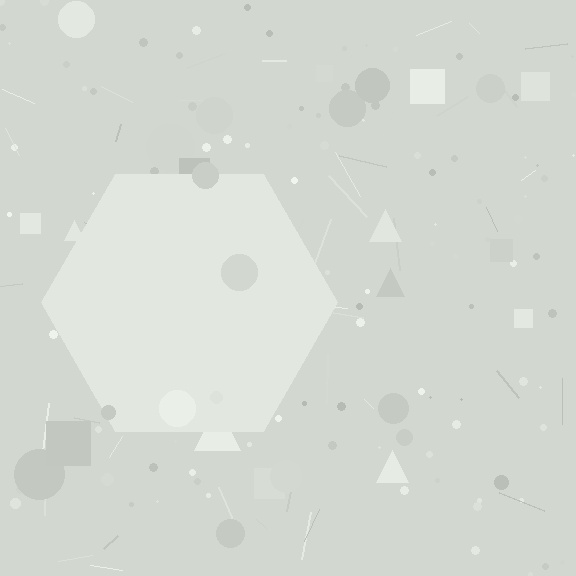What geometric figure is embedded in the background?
A hexagon is embedded in the background.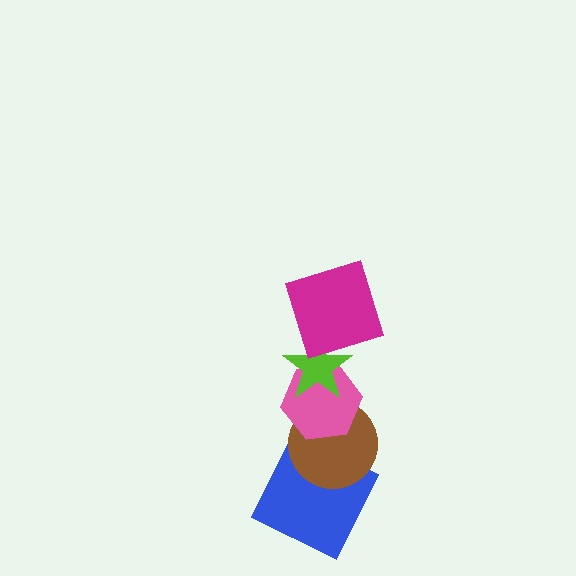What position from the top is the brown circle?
The brown circle is 4th from the top.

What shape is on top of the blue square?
The brown circle is on top of the blue square.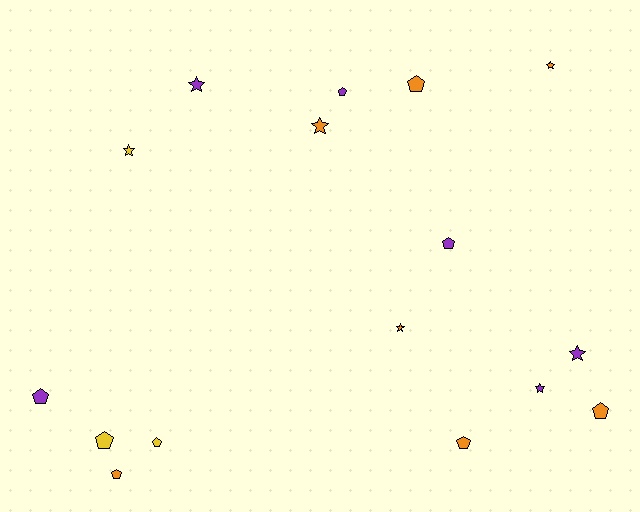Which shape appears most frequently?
Pentagon, with 9 objects.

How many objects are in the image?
There are 16 objects.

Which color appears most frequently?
Orange, with 7 objects.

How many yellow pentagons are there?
There are 2 yellow pentagons.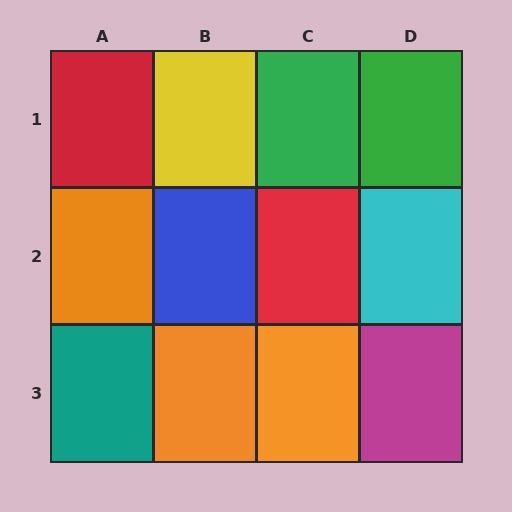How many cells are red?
2 cells are red.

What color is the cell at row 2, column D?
Cyan.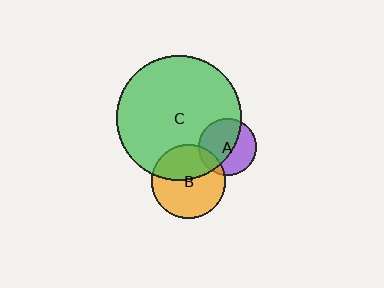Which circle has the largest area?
Circle C (green).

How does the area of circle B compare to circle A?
Approximately 1.6 times.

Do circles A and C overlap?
Yes.